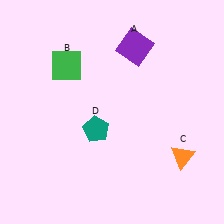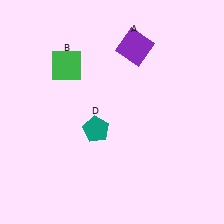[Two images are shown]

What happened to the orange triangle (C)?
The orange triangle (C) was removed in Image 2. It was in the bottom-right area of Image 1.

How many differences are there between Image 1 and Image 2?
There is 1 difference between the two images.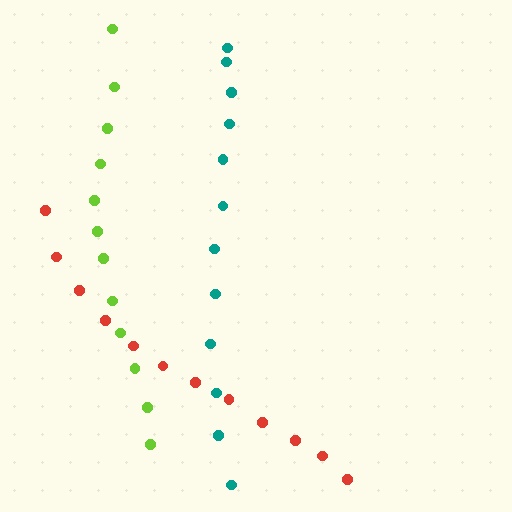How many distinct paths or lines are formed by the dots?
There are 3 distinct paths.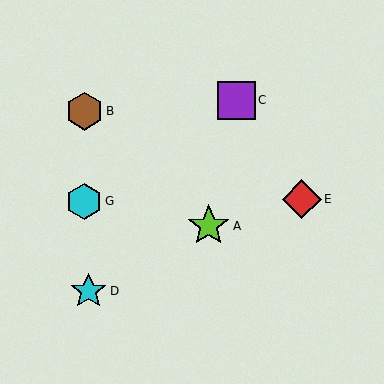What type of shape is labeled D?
Shape D is a cyan star.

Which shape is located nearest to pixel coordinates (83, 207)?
The cyan hexagon (labeled G) at (84, 201) is nearest to that location.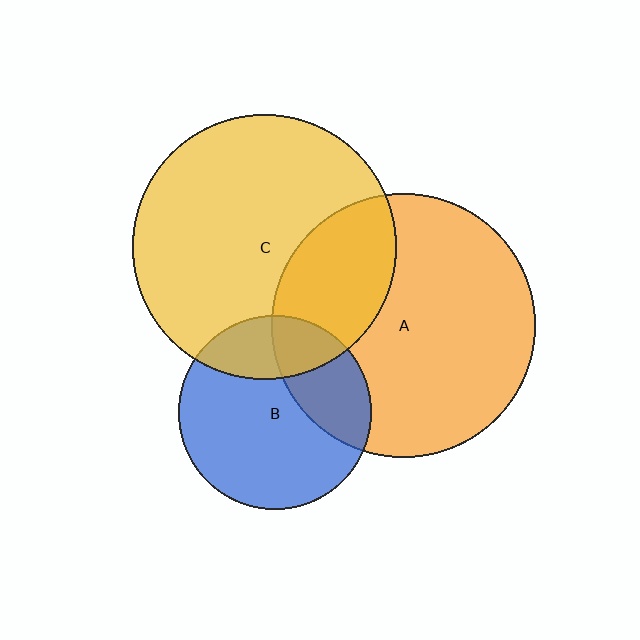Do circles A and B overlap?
Yes.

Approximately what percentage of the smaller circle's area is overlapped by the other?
Approximately 30%.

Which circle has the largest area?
Circle C (yellow).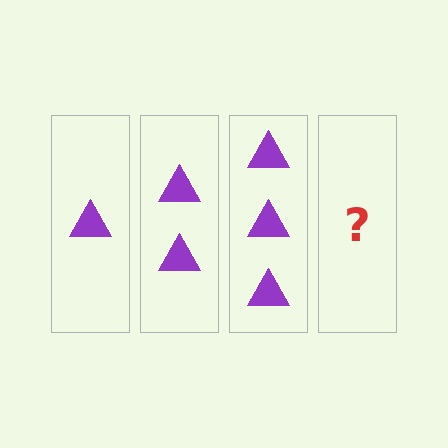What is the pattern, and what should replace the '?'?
The pattern is that each step adds one more triangle. The '?' should be 4 triangles.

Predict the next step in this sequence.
The next step is 4 triangles.